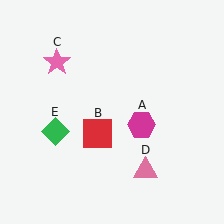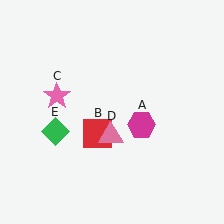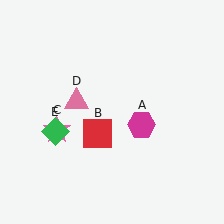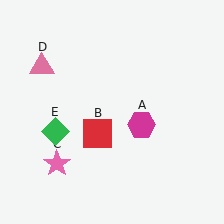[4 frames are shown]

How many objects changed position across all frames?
2 objects changed position: pink star (object C), pink triangle (object D).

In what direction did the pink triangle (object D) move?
The pink triangle (object D) moved up and to the left.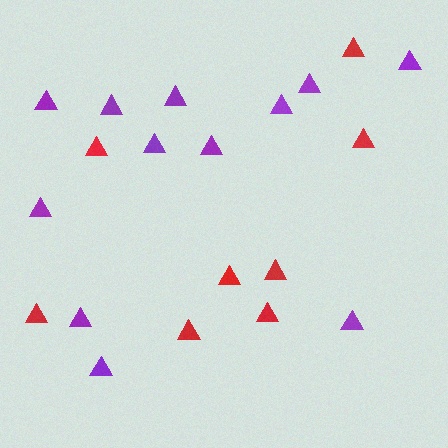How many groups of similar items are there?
There are 2 groups: one group of purple triangles (12) and one group of red triangles (8).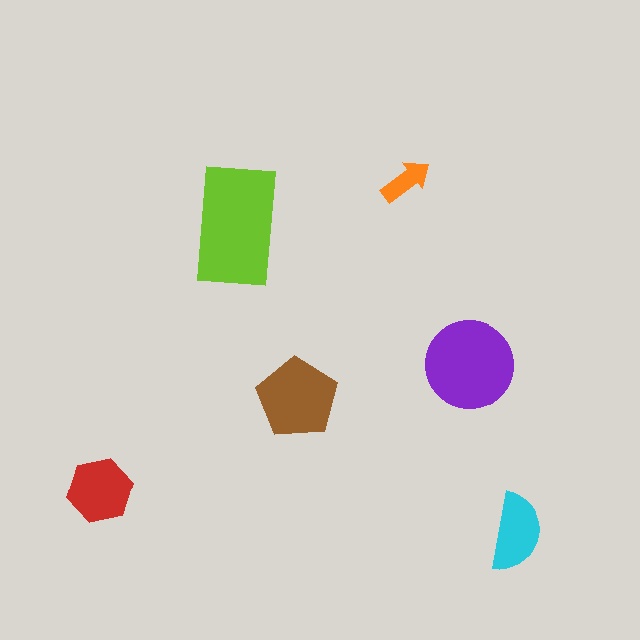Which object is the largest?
The lime rectangle.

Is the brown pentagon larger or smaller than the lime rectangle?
Smaller.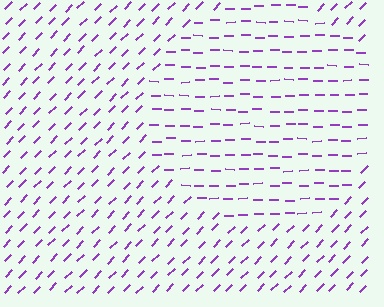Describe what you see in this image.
The image is filled with small purple line segments. A circle region in the image has lines oriented differently from the surrounding lines, creating a visible texture boundary.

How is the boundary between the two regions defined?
The boundary is defined purely by a change in line orientation (approximately 45 degrees difference). All lines are the same color and thickness.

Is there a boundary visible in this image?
Yes, there is a texture boundary formed by a change in line orientation.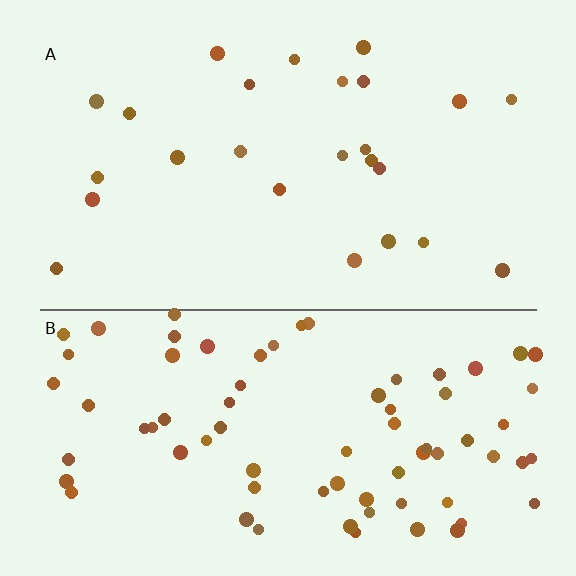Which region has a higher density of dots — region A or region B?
B (the bottom).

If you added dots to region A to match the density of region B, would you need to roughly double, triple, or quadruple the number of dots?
Approximately triple.